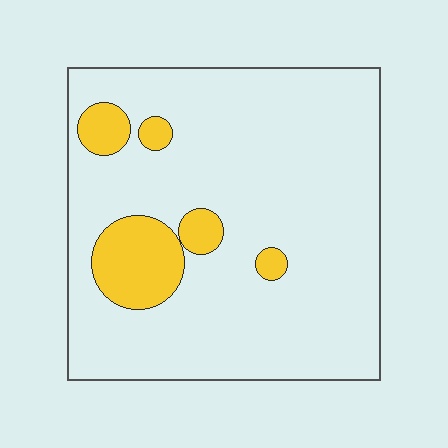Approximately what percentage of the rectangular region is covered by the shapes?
Approximately 15%.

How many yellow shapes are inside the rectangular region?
5.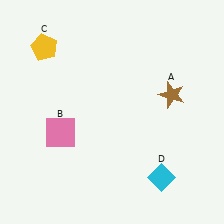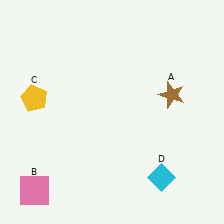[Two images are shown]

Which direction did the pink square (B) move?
The pink square (B) moved down.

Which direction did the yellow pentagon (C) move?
The yellow pentagon (C) moved down.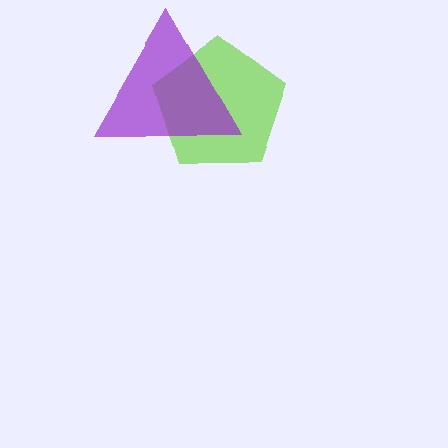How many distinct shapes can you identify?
There are 2 distinct shapes: a lime pentagon, a purple triangle.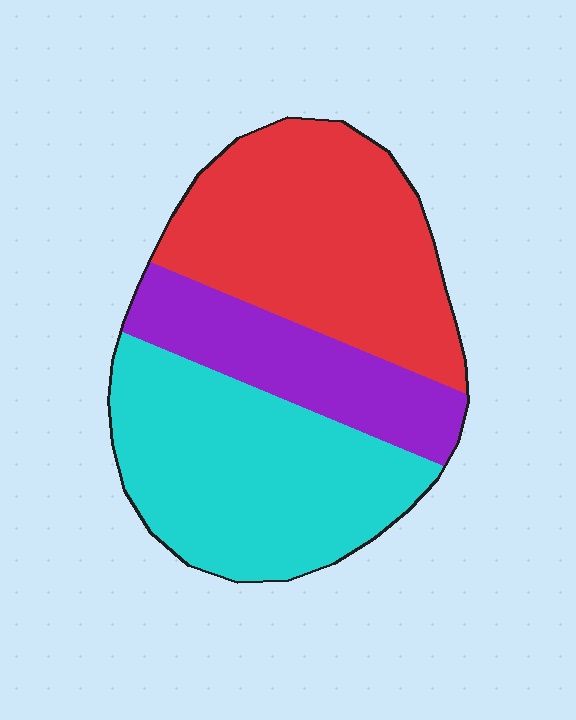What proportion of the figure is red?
Red covers around 40% of the figure.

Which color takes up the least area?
Purple, at roughly 20%.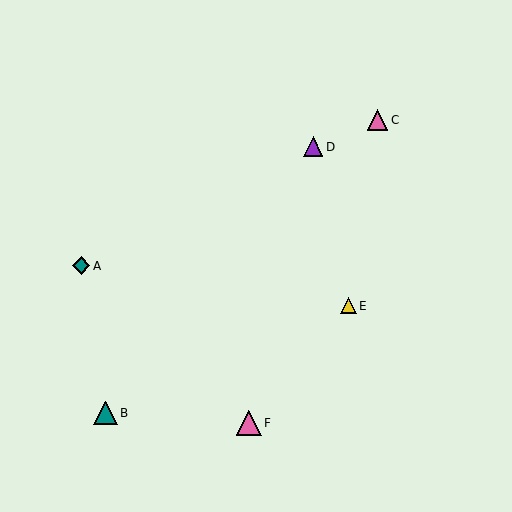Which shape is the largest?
The pink triangle (labeled F) is the largest.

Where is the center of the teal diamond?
The center of the teal diamond is at (81, 266).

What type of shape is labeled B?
Shape B is a teal triangle.